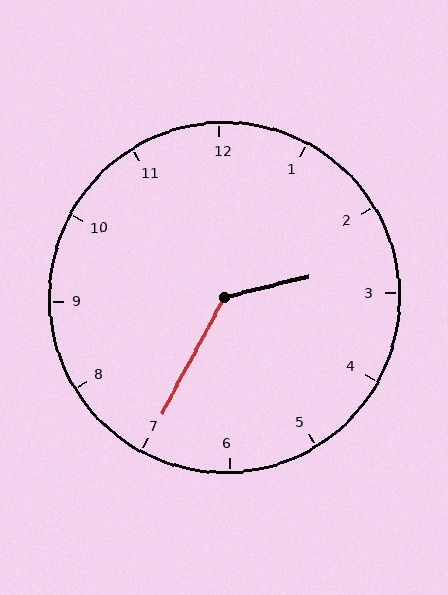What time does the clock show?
2:35.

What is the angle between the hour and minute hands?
Approximately 132 degrees.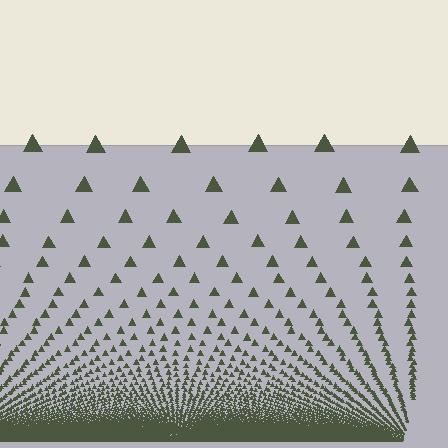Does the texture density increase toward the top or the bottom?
Density increases toward the bottom.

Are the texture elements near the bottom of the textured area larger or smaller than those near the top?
Smaller. The gradient is inverted — elements near the bottom are smaller and denser.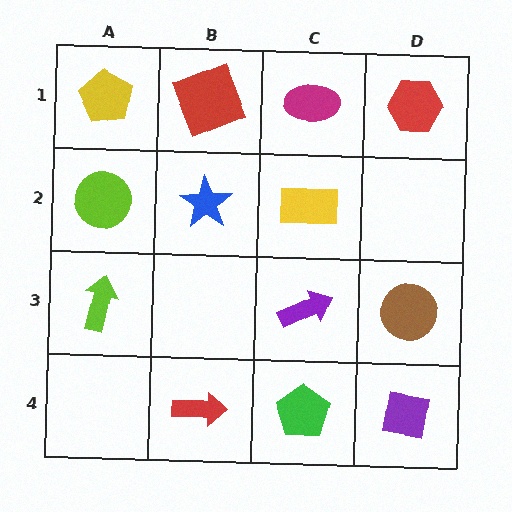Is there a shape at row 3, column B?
No, that cell is empty.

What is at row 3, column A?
A lime arrow.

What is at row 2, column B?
A blue star.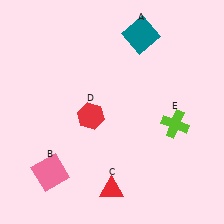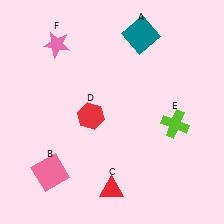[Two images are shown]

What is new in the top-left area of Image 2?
A pink star (F) was added in the top-left area of Image 2.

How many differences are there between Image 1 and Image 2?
There is 1 difference between the two images.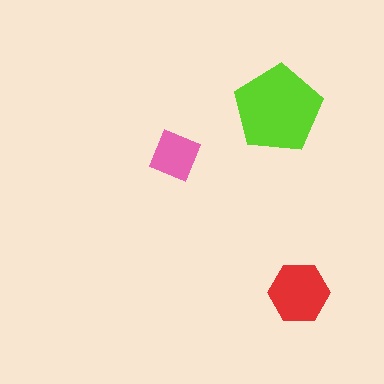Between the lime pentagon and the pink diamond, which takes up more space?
The lime pentagon.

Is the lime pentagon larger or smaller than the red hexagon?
Larger.